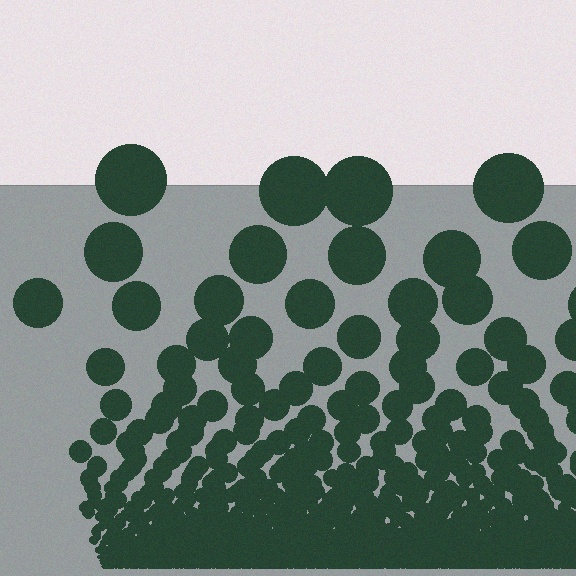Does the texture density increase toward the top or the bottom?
Density increases toward the bottom.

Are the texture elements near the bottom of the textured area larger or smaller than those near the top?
Smaller. The gradient is inverted — elements near the bottom are smaller and denser.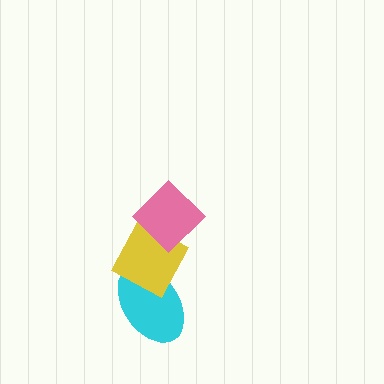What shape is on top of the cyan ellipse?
The yellow diamond is on top of the cyan ellipse.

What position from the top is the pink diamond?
The pink diamond is 1st from the top.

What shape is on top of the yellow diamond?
The pink diamond is on top of the yellow diamond.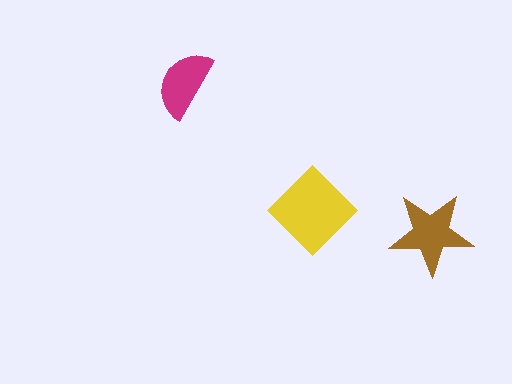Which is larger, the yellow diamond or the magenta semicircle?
The yellow diamond.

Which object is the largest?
The yellow diamond.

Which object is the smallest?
The magenta semicircle.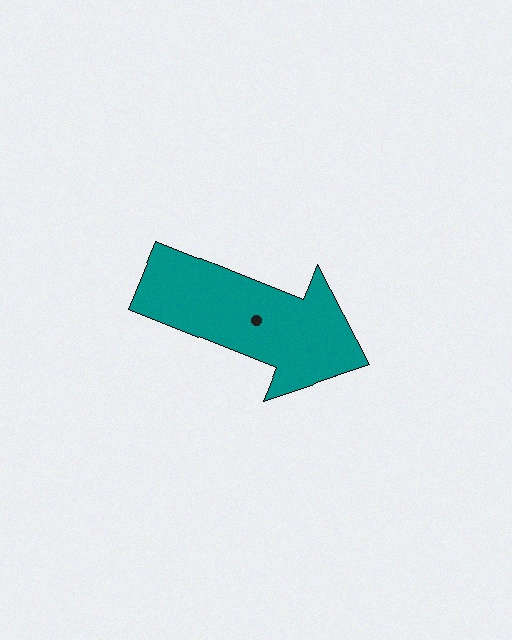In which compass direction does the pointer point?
East.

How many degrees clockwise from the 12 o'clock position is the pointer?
Approximately 112 degrees.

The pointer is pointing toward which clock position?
Roughly 4 o'clock.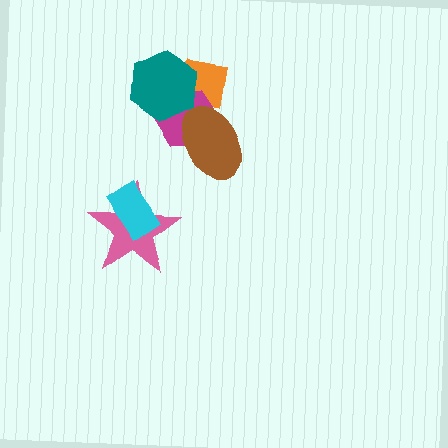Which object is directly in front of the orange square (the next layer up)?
The magenta hexagon is directly in front of the orange square.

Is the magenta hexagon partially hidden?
Yes, it is partially covered by another shape.